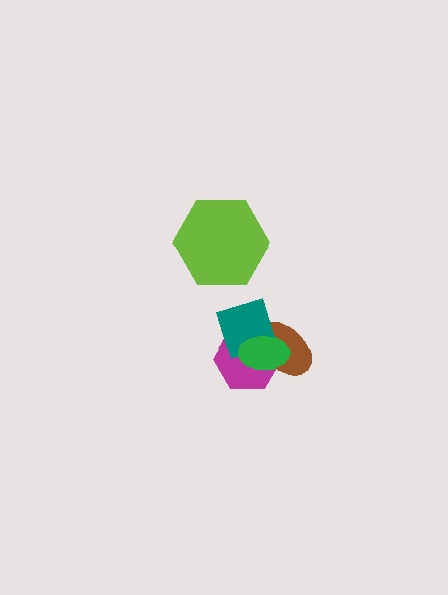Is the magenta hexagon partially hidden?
Yes, it is partially covered by another shape.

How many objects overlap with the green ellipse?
3 objects overlap with the green ellipse.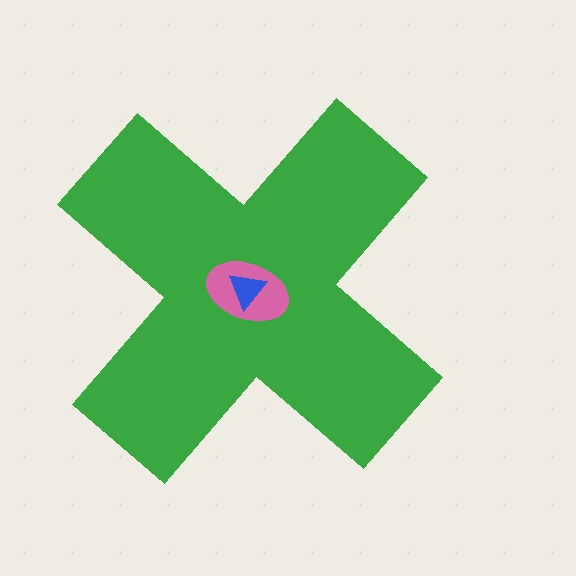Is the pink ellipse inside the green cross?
Yes.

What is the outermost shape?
The green cross.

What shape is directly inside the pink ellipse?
The blue triangle.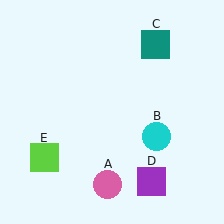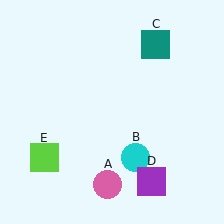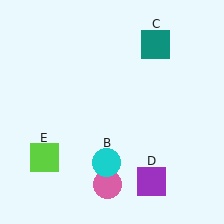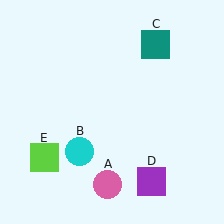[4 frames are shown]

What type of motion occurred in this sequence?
The cyan circle (object B) rotated clockwise around the center of the scene.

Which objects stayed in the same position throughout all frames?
Pink circle (object A) and teal square (object C) and purple square (object D) and lime square (object E) remained stationary.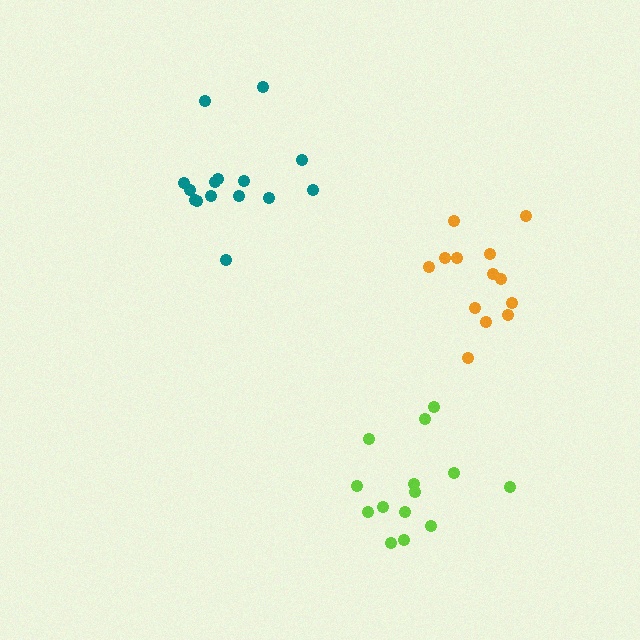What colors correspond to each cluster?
The clusters are colored: orange, lime, teal.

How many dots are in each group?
Group 1: 13 dots, Group 2: 14 dots, Group 3: 15 dots (42 total).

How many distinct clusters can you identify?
There are 3 distinct clusters.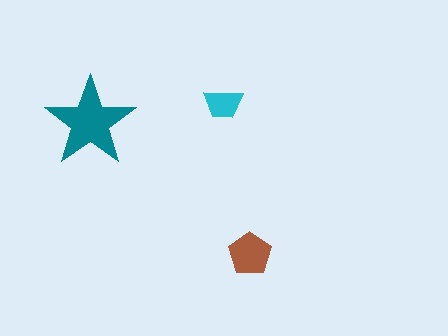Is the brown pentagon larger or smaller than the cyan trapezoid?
Larger.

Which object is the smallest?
The cyan trapezoid.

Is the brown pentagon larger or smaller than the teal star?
Smaller.